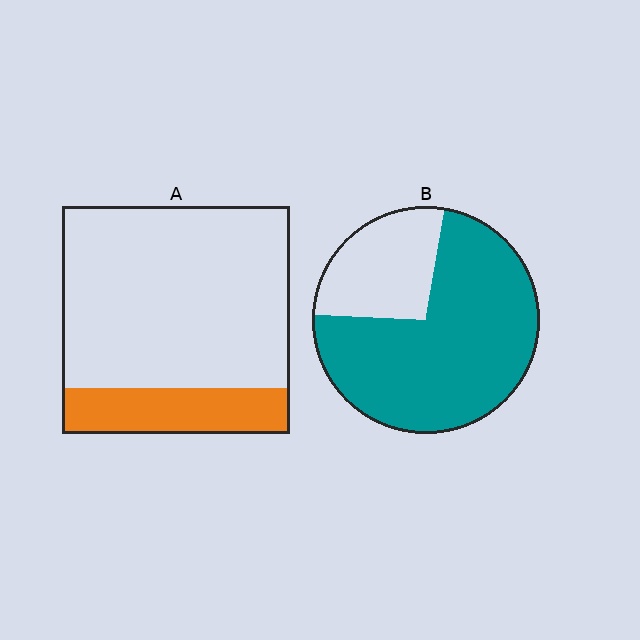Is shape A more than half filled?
No.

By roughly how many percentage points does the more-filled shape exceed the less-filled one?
By roughly 55 percentage points (B over A).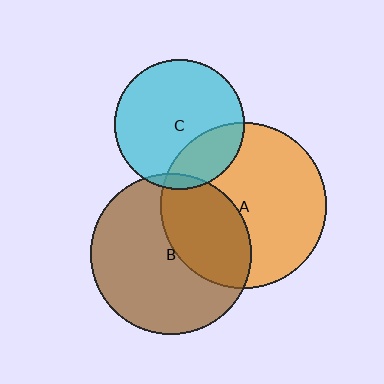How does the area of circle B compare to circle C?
Approximately 1.5 times.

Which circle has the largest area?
Circle A (orange).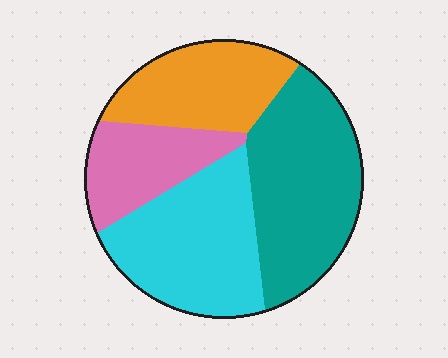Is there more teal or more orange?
Teal.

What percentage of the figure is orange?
Orange covers around 20% of the figure.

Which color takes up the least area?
Pink, at roughly 15%.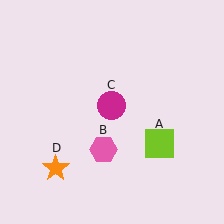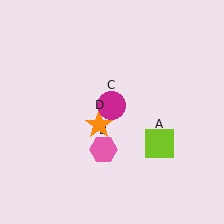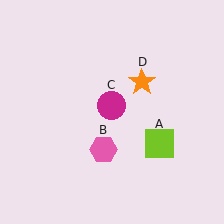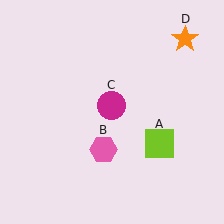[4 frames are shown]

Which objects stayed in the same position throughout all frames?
Lime square (object A) and pink hexagon (object B) and magenta circle (object C) remained stationary.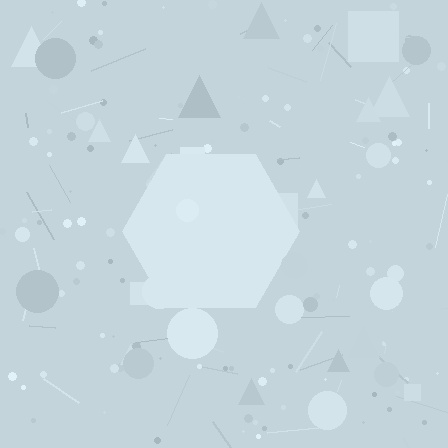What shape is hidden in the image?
A hexagon is hidden in the image.